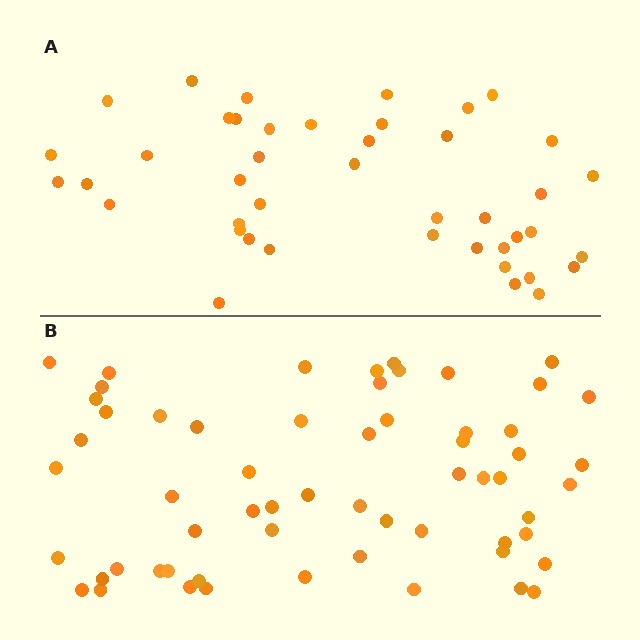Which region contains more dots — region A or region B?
Region B (the bottom region) has more dots.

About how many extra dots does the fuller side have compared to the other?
Region B has approximately 15 more dots than region A.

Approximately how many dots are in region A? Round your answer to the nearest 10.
About 40 dots. (The exact count is 43, which rounds to 40.)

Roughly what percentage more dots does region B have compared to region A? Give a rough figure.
About 40% more.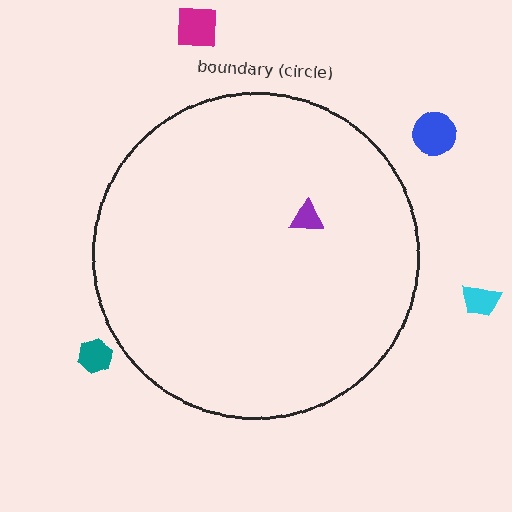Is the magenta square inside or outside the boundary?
Outside.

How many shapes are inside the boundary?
1 inside, 4 outside.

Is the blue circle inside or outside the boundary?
Outside.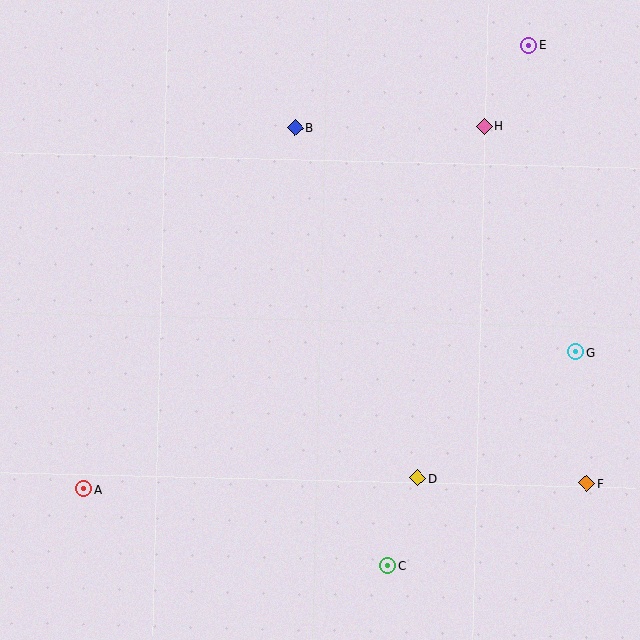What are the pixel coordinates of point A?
Point A is at (84, 489).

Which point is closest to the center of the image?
Point D at (418, 478) is closest to the center.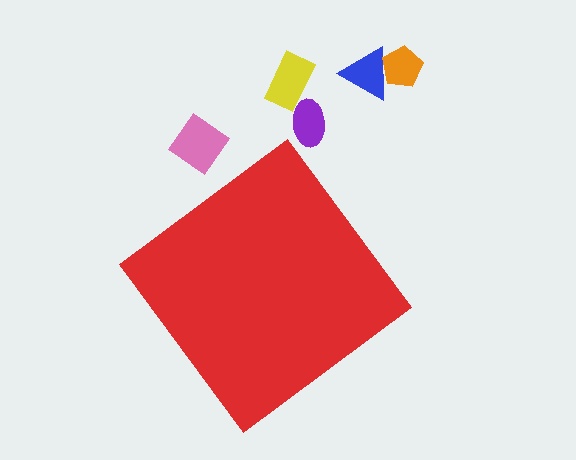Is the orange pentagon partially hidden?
No, the orange pentagon is fully visible.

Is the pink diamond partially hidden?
No, the pink diamond is fully visible.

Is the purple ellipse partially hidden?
No, the purple ellipse is fully visible.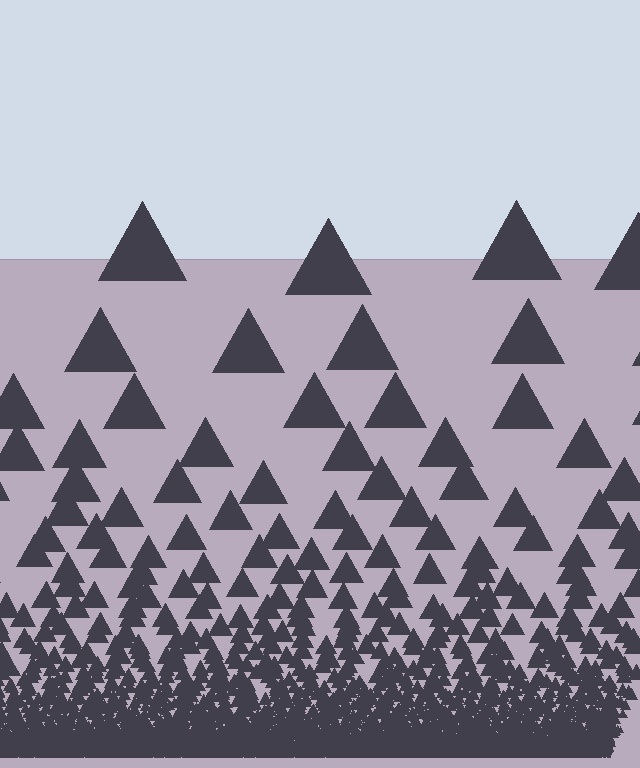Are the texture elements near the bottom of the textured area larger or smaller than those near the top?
Smaller. The gradient is inverted — elements near the bottom are smaller and denser.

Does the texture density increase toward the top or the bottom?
Density increases toward the bottom.